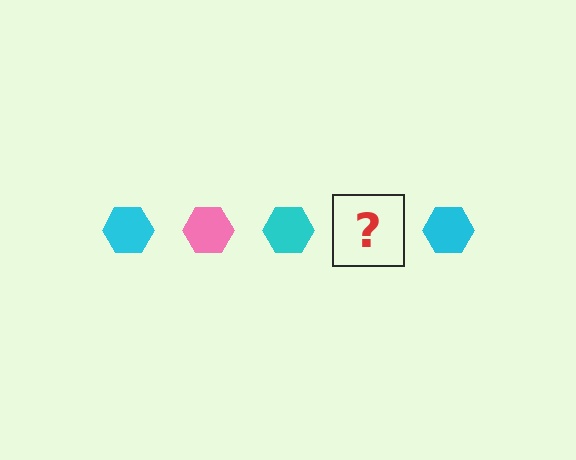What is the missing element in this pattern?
The missing element is a pink hexagon.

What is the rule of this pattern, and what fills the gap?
The rule is that the pattern cycles through cyan, pink hexagons. The gap should be filled with a pink hexagon.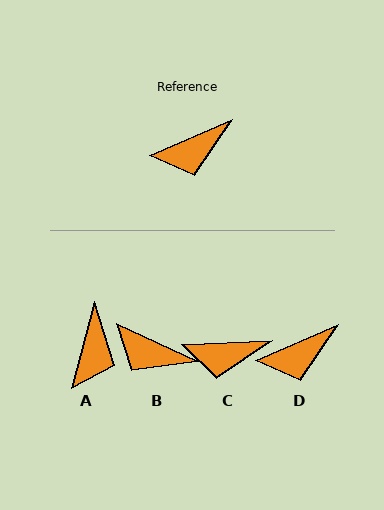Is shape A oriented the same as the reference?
No, it is off by about 52 degrees.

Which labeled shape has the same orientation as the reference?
D.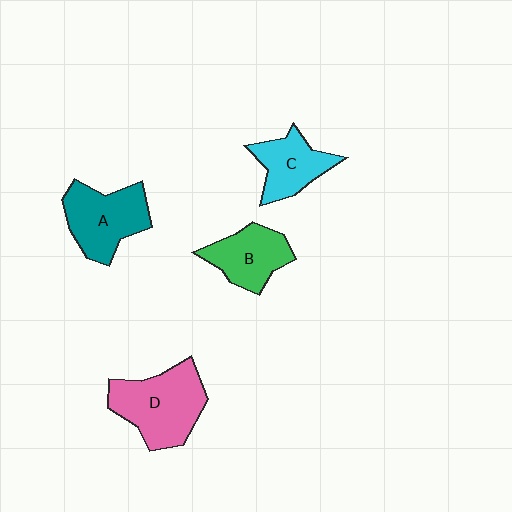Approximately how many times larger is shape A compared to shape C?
Approximately 1.3 times.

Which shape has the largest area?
Shape D (pink).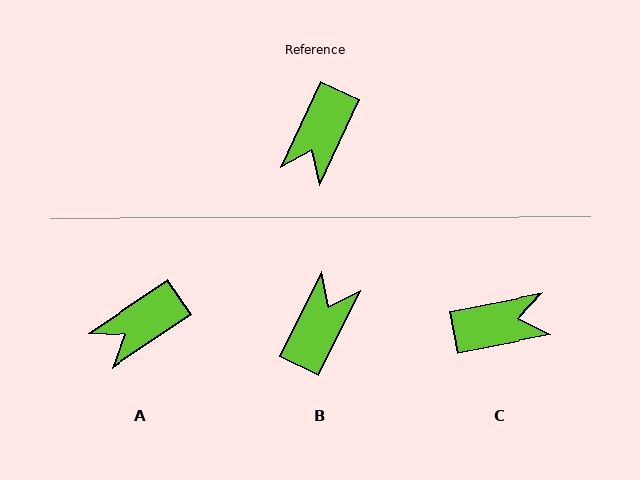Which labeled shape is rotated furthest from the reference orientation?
B, about 179 degrees away.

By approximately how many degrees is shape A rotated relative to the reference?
Approximately 31 degrees clockwise.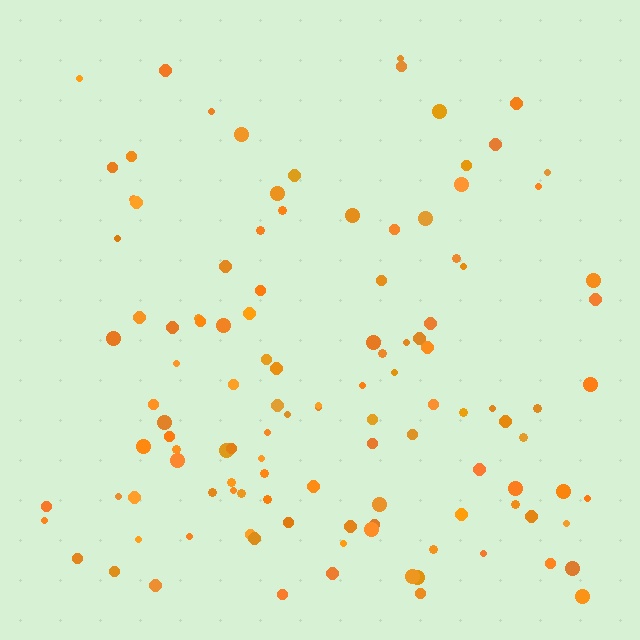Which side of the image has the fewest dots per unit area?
The top.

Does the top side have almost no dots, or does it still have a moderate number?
Still a moderate number, just noticeably fewer than the bottom.